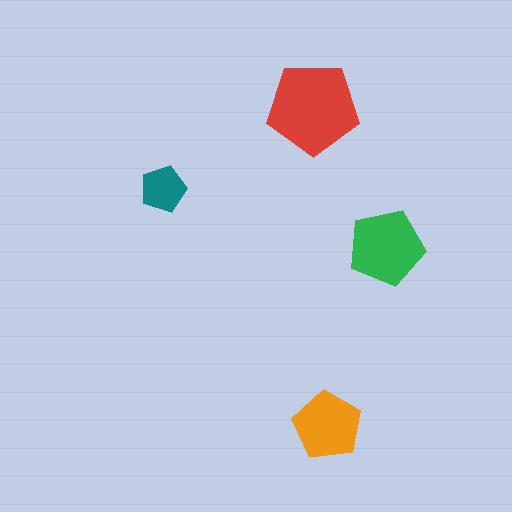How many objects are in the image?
There are 4 objects in the image.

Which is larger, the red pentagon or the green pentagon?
The red one.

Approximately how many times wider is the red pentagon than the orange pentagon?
About 1.5 times wider.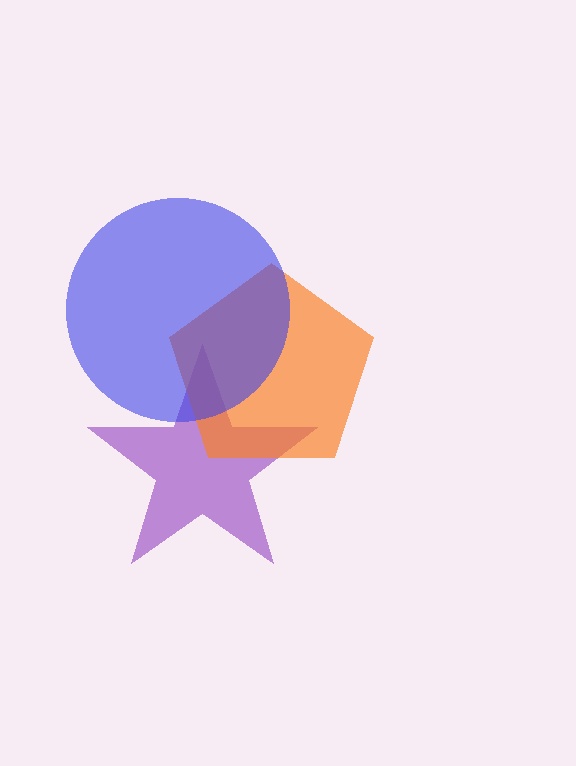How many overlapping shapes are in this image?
There are 3 overlapping shapes in the image.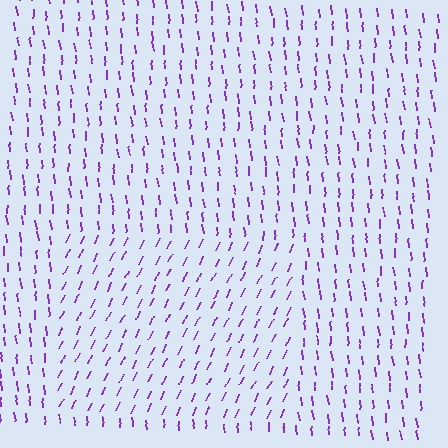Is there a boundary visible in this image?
Yes, there is a texture boundary formed by a change in line orientation.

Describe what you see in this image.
The image is filled with small purple line segments. A rectangle region in the image has lines oriented differently from the surrounding lines, creating a visible texture boundary.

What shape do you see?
I see a rectangle.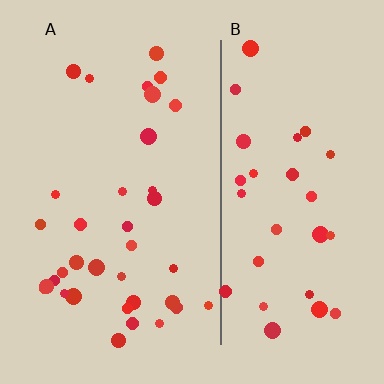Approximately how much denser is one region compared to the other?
Approximately 1.1× — region A over region B.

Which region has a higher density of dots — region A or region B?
A (the left).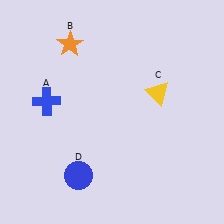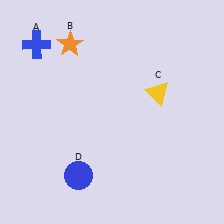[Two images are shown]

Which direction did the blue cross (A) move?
The blue cross (A) moved up.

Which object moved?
The blue cross (A) moved up.